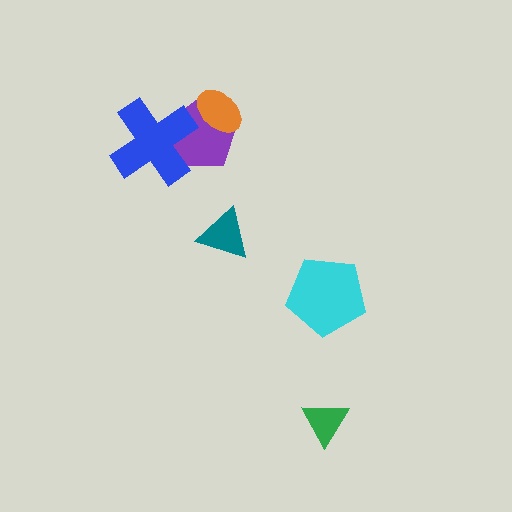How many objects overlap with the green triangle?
0 objects overlap with the green triangle.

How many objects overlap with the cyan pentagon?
0 objects overlap with the cyan pentagon.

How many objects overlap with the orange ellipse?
1 object overlaps with the orange ellipse.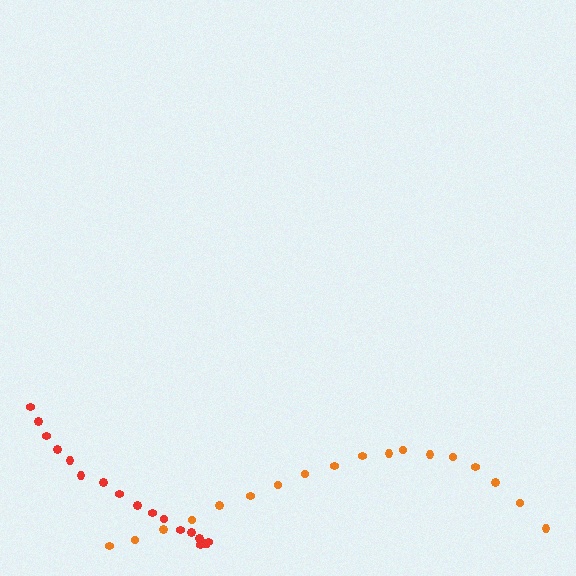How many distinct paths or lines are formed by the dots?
There are 2 distinct paths.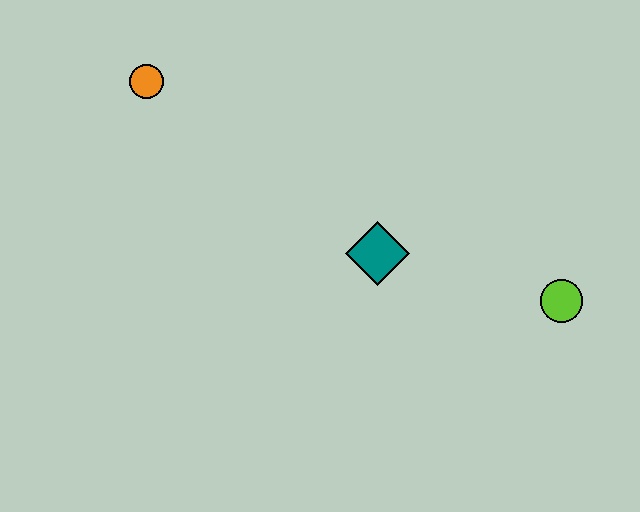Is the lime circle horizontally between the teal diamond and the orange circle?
No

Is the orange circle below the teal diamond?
No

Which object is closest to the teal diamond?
The lime circle is closest to the teal diamond.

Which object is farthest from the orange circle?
The lime circle is farthest from the orange circle.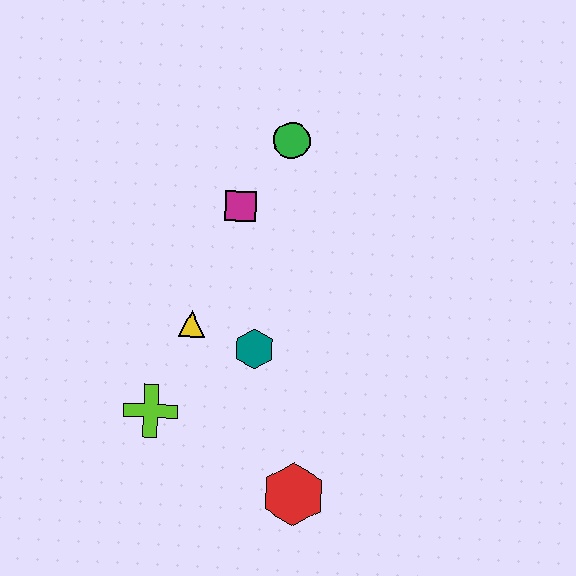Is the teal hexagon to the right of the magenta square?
Yes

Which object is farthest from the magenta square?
The red hexagon is farthest from the magenta square.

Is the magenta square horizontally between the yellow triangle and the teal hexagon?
Yes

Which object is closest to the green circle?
The magenta square is closest to the green circle.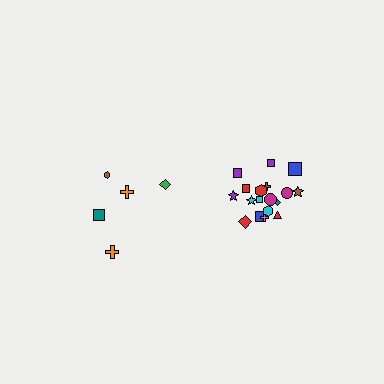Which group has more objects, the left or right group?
The right group.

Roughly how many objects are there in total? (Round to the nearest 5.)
Roughly 25 objects in total.